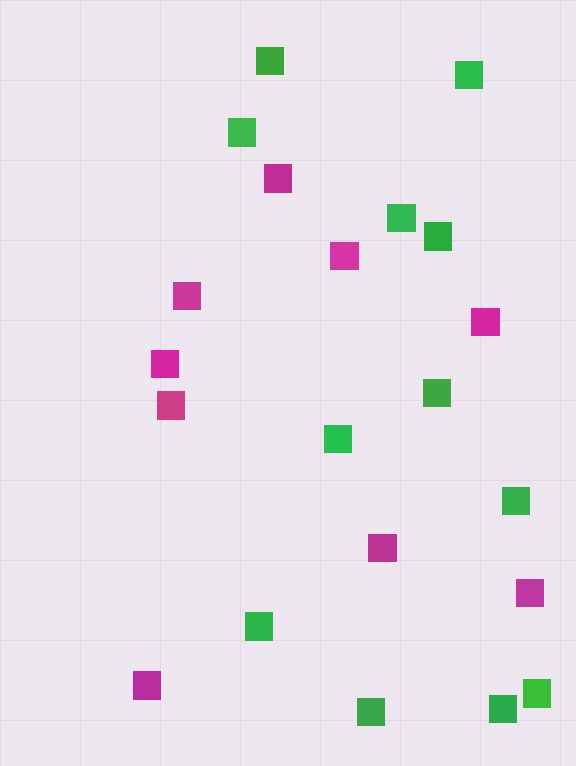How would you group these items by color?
There are 2 groups: one group of magenta squares (9) and one group of green squares (12).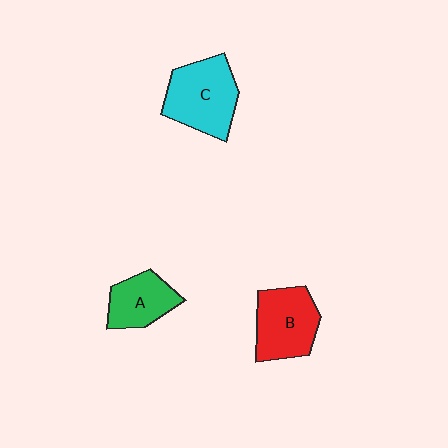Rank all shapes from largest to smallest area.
From largest to smallest: C (cyan), B (red), A (green).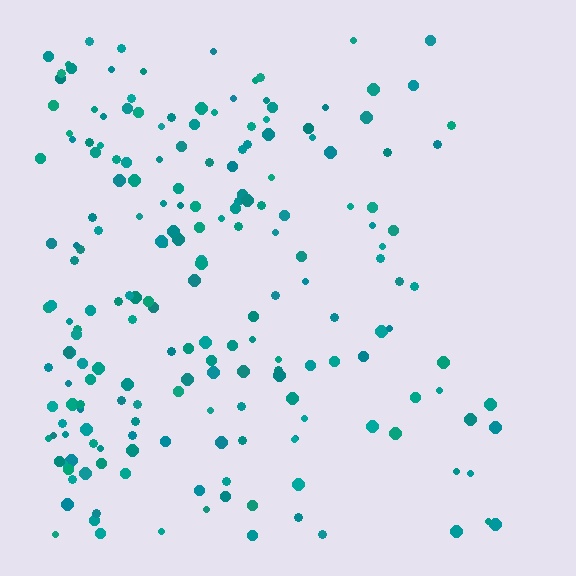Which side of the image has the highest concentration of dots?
The left.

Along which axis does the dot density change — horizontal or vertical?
Horizontal.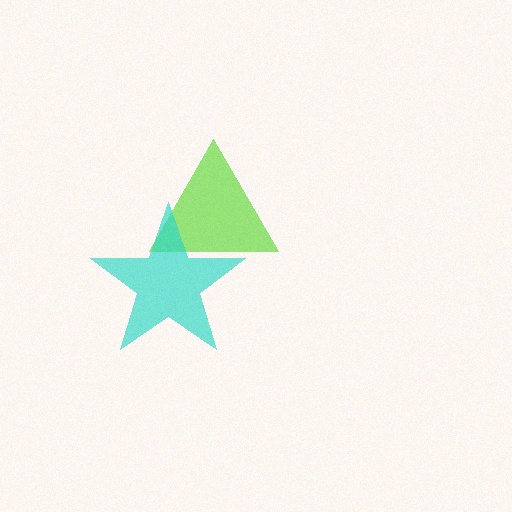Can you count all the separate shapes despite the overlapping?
Yes, there are 2 separate shapes.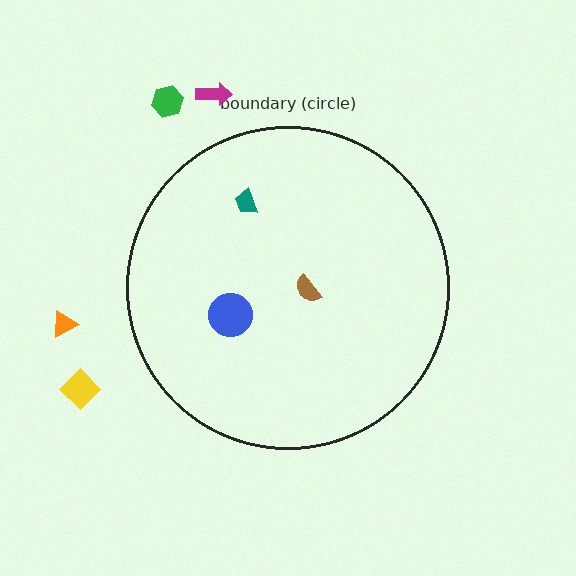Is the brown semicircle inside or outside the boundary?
Inside.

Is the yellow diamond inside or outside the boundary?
Outside.